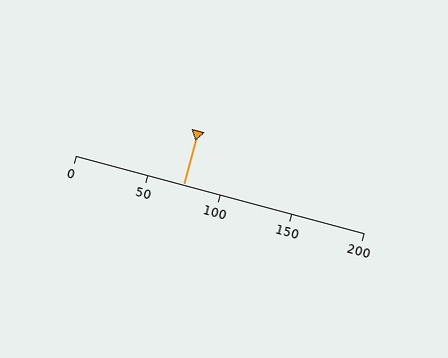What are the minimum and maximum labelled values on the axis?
The axis runs from 0 to 200.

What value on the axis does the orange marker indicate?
The marker indicates approximately 75.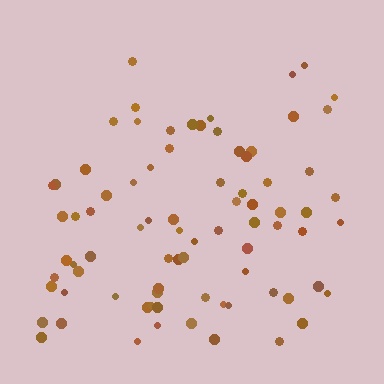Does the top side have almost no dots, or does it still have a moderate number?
Still a moderate number, just noticeably fewer than the bottom.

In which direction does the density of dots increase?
From top to bottom, with the bottom side densest.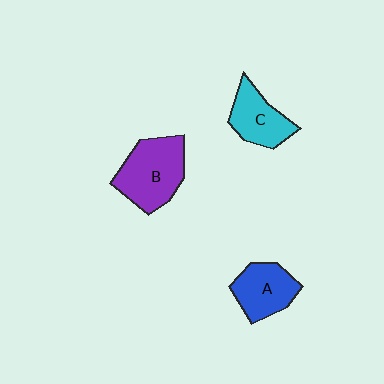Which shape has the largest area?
Shape B (purple).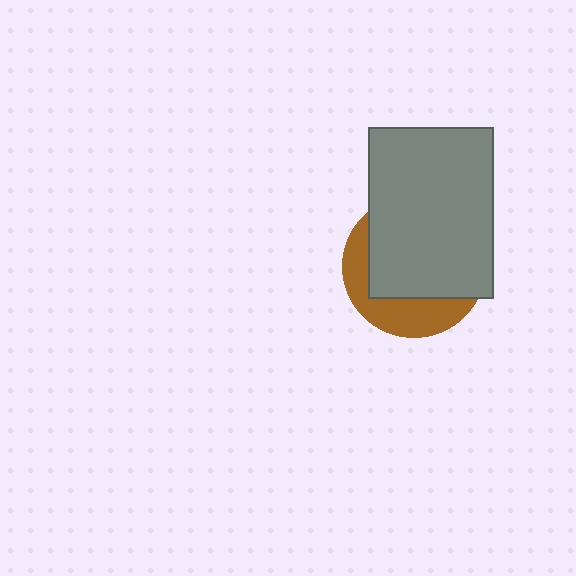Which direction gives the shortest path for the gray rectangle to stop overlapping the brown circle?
Moving toward the upper-right gives the shortest separation.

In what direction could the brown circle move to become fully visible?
The brown circle could move toward the lower-left. That would shift it out from behind the gray rectangle entirely.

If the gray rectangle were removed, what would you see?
You would see the complete brown circle.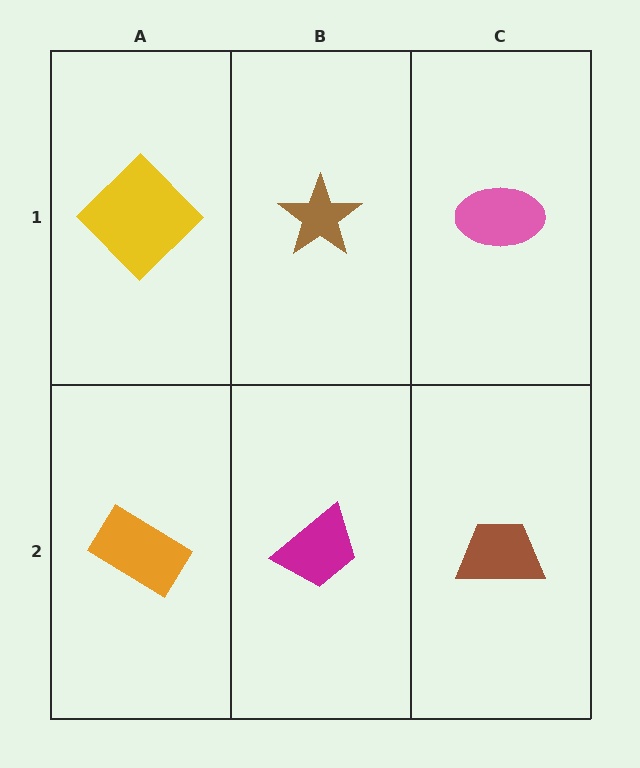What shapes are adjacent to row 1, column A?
An orange rectangle (row 2, column A), a brown star (row 1, column B).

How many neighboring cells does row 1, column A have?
2.